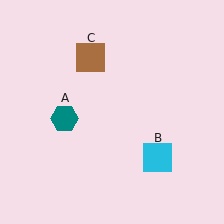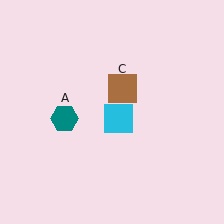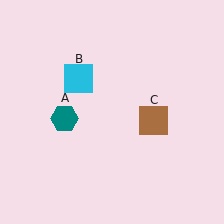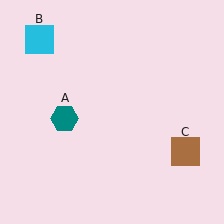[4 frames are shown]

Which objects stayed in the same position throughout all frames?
Teal hexagon (object A) remained stationary.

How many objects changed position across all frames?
2 objects changed position: cyan square (object B), brown square (object C).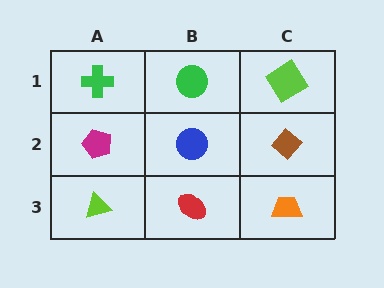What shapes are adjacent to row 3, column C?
A brown diamond (row 2, column C), a red ellipse (row 3, column B).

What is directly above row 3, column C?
A brown diamond.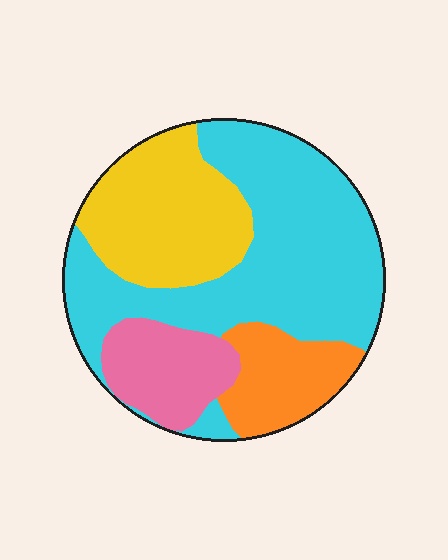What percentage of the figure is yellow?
Yellow covers 24% of the figure.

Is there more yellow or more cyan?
Cyan.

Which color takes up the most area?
Cyan, at roughly 50%.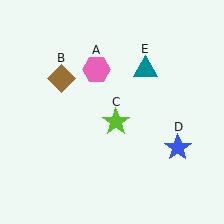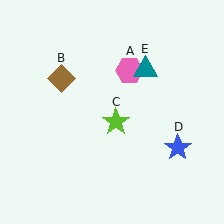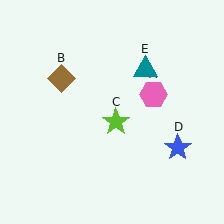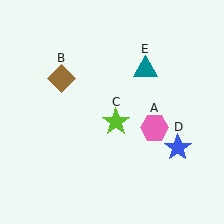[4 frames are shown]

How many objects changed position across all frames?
1 object changed position: pink hexagon (object A).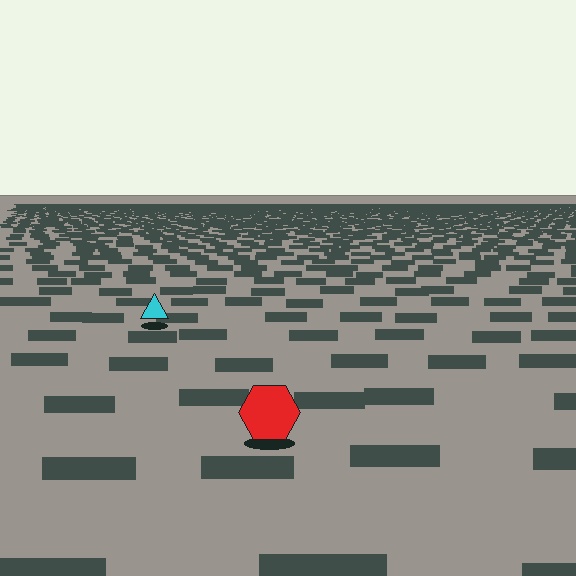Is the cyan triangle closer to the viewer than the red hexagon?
No. The red hexagon is closer — you can tell from the texture gradient: the ground texture is coarser near it.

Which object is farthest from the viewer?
The cyan triangle is farthest from the viewer. It appears smaller and the ground texture around it is denser.